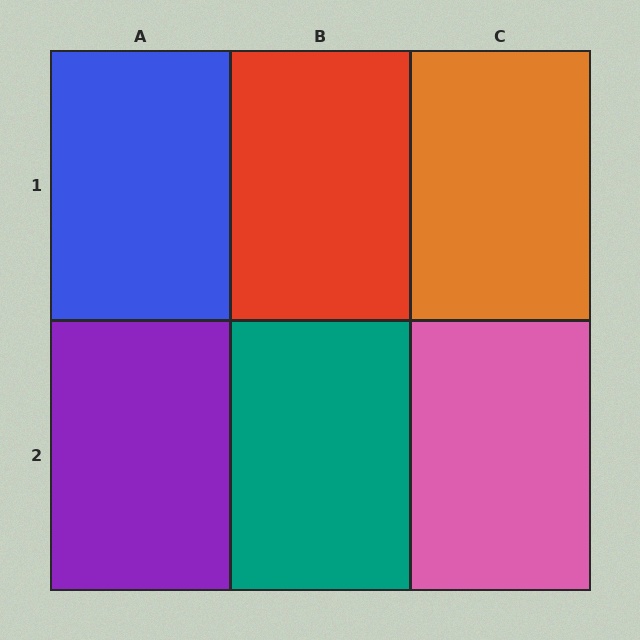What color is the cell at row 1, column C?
Orange.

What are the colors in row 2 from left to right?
Purple, teal, pink.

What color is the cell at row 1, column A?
Blue.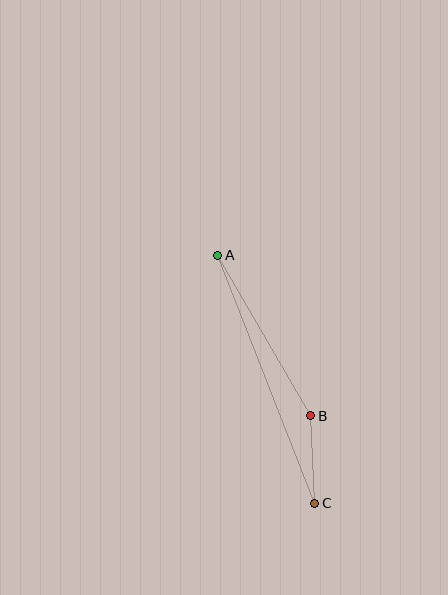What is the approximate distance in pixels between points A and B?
The distance between A and B is approximately 185 pixels.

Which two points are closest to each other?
Points B and C are closest to each other.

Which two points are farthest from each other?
Points A and C are farthest from each other.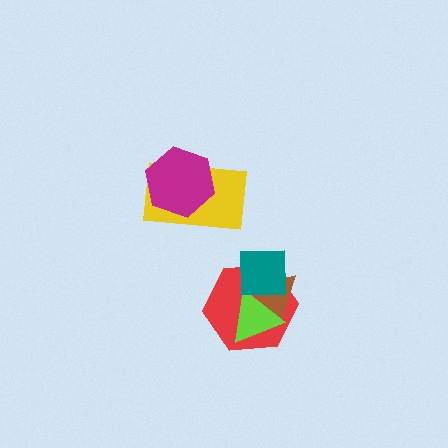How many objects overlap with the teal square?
3 objects overlap with the teal square.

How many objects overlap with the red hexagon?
3 objects overlap with the red hexagon.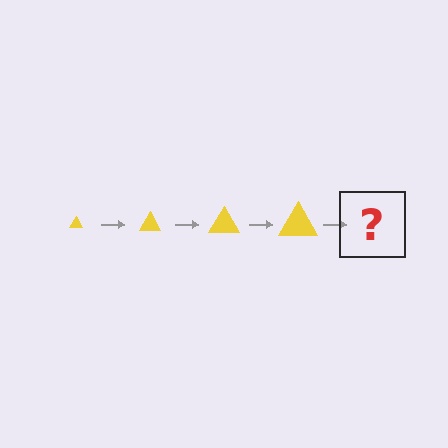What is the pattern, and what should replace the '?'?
The pattern is that the triangle gets progressively larger each step. The '?' should be a yellow triangle, larger than the previous one.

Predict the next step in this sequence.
The next step is a yellow triangle, larger than the previous one.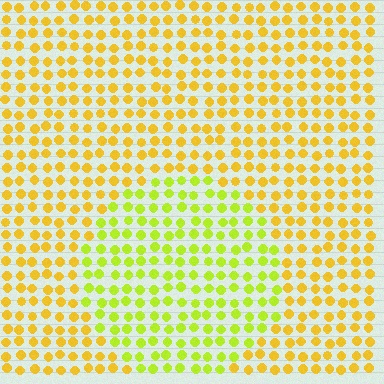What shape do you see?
I see a circle.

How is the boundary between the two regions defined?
The boundary is defined purely by a slight shift in hue (about 33 degrees). Spacing, size, and orientation are identical on both sides.